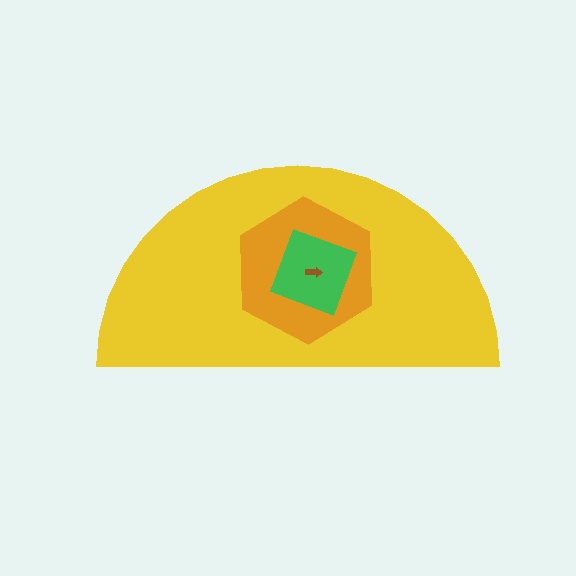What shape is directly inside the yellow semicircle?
The orange hexagon.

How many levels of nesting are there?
4.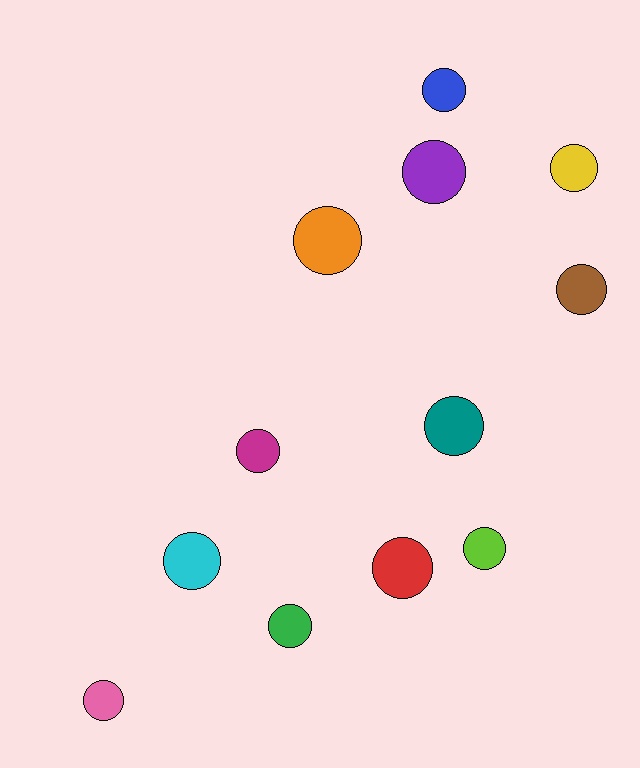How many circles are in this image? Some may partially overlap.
There are 12 circles.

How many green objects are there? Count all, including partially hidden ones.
There is 1 green object.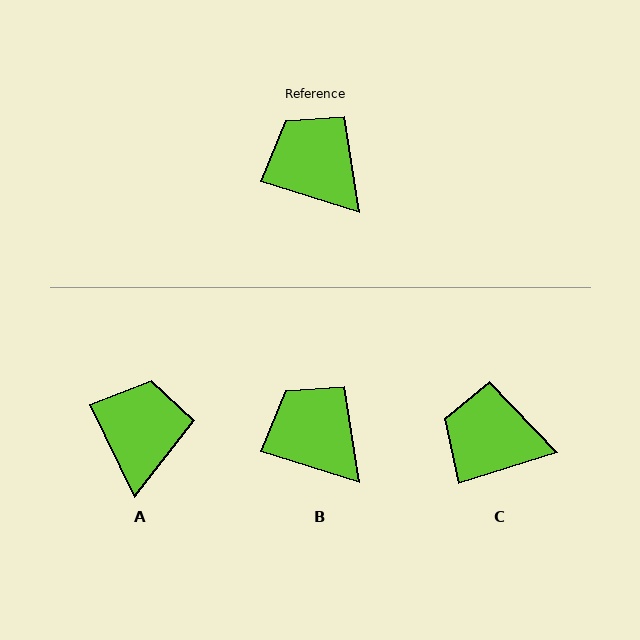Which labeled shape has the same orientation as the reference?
B.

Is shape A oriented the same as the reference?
No, it is off by about 47 degrees.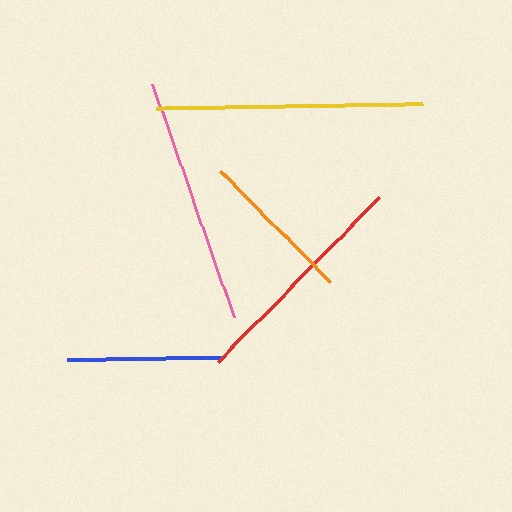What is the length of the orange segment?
The orange segment is approximately 157 pixels long.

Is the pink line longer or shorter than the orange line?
The pink line is longer than the orange line.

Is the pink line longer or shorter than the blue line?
The pink line is longer than the blue line.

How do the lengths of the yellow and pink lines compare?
The yellow and pink lines are approximately the same length.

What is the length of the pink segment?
The pink segment is approximately 248 pixels long.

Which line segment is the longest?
The yellow line is the longest at approximately 267 pixels.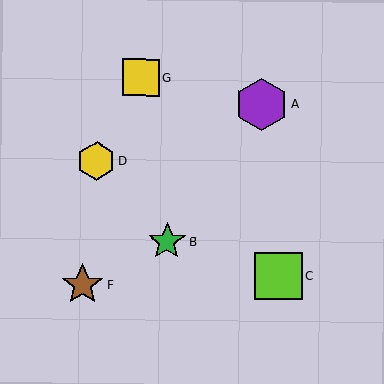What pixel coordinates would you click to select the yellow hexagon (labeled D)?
Click at (96, 161) to select the yellow hexagon D.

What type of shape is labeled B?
Shape B is a green star.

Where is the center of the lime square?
The center of the lime square is at (279, 276).